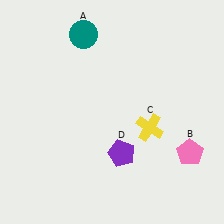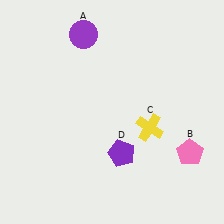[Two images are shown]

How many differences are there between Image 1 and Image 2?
There is 1 difference between the two images.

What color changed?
The circle (A) changed from teal in Image 1 to purple in Image 2.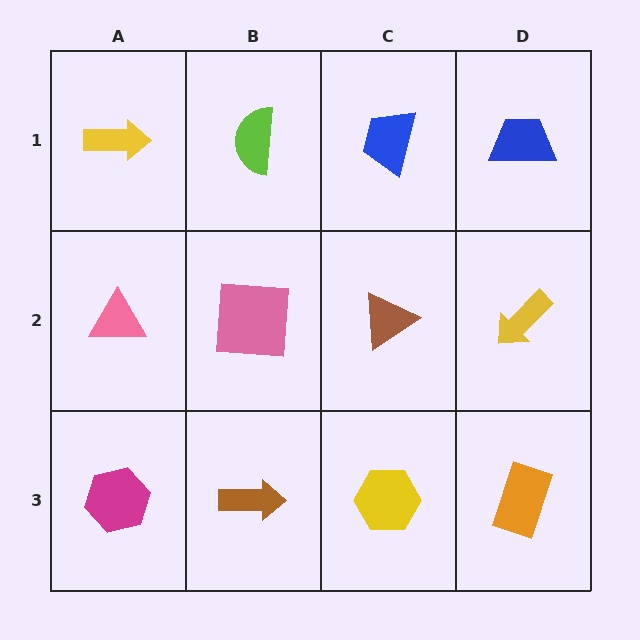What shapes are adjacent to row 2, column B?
A lime semicircle (row 1, column B), a brown arrow (row 3, column B), a pink triangle (row 2, column A), a brown triangle (row 2, column C).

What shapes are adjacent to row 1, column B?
A pink square (row 2, column B), a yellow arrow (row 1, column A), a blue trapezoid (row 1, column C).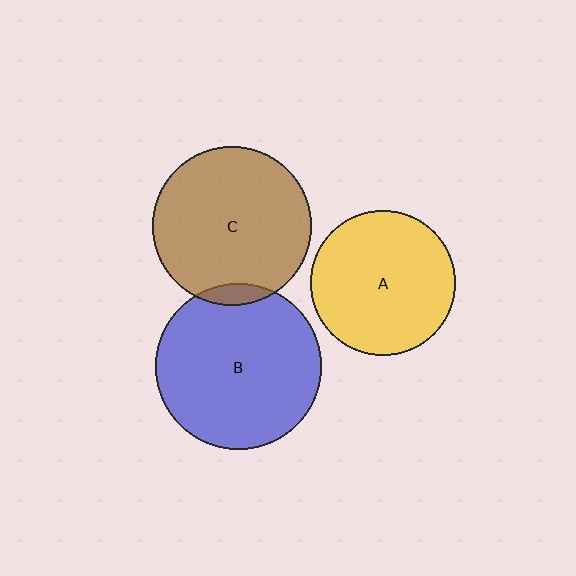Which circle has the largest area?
Circle B (blue).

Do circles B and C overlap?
Yes.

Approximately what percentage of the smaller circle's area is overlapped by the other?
Approximately 5%.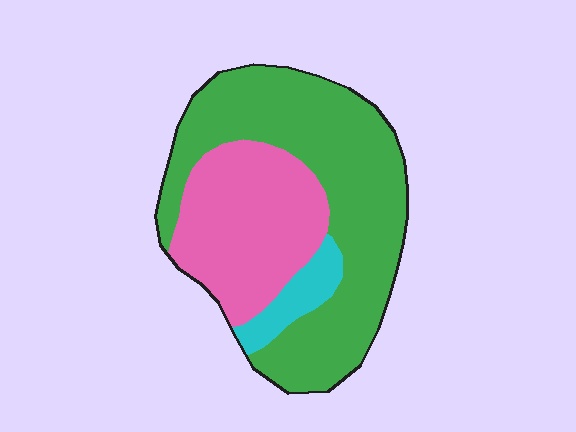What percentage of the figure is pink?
Pink covers roughly 35% of the figure.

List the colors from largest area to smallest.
From largest to smallest: green, pink, cyan.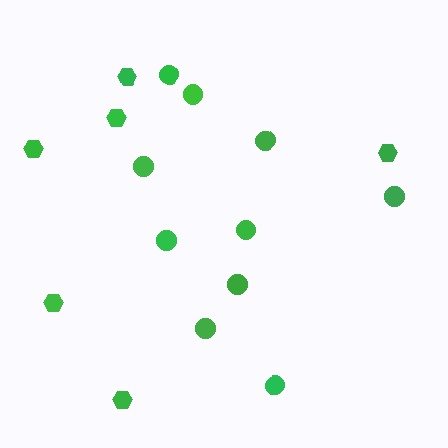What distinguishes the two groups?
There are 2 groups: one group of circles (10) and one group of hexagons (6).